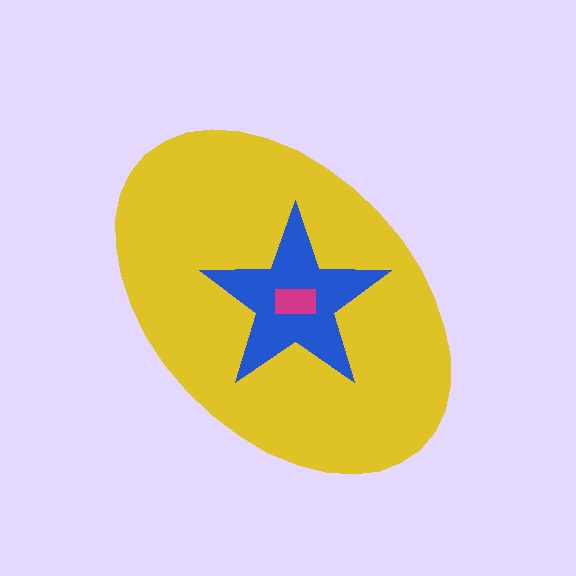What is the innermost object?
The magenta rectangle.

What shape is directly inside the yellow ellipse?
The blue star.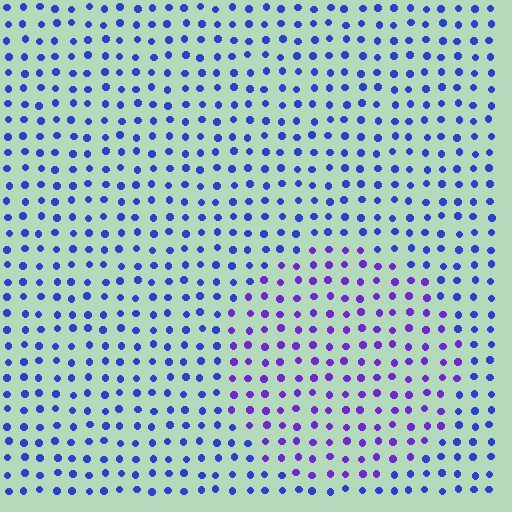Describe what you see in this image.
The image is filled with small blue elements in a uniform arrangement. A circle-shaped region is visible where the elements are tinted to a slightly different hue, forming a subtle color boundary.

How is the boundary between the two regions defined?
The boundary is defined purely by a slight shift in hue (about 35 degrees). Spacing, size, and orientation are identical on both sides.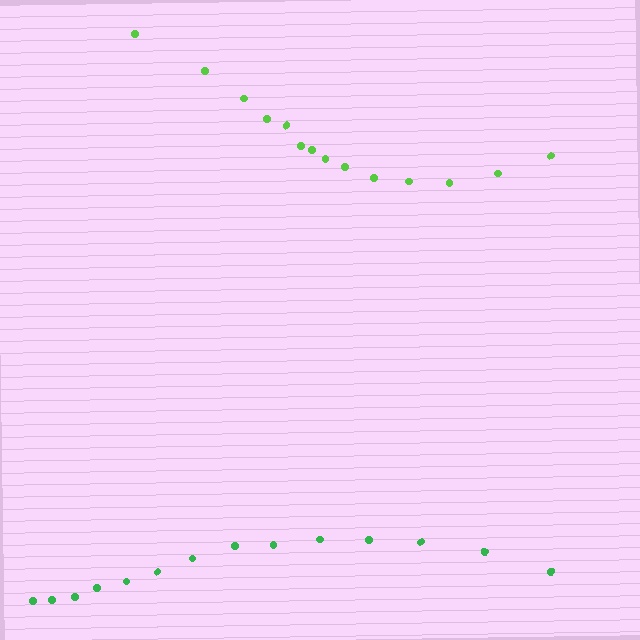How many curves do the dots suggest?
There are 2 distinct paths.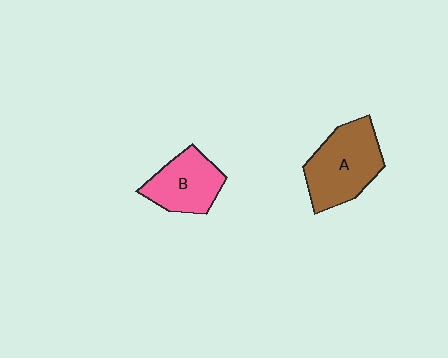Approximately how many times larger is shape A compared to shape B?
Approximately 1.3 times.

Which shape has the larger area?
Shape A (brown).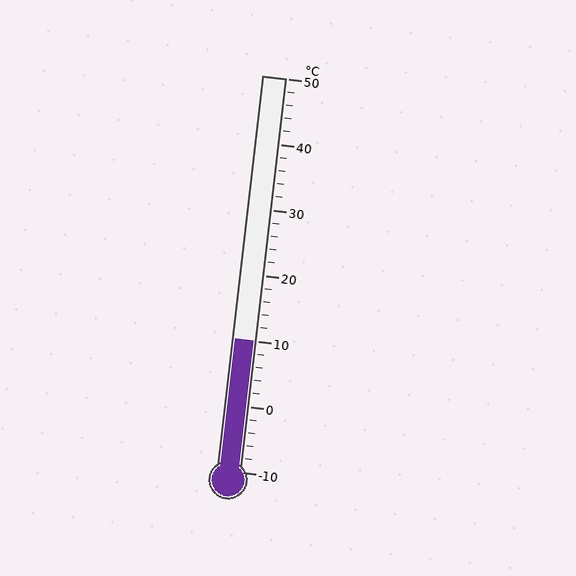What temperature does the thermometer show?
The thermometer shows approximately 10°C.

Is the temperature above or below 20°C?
The temperature is below 20°C.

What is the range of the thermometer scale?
The thermometer scale ranges from -10°C to 50°C.